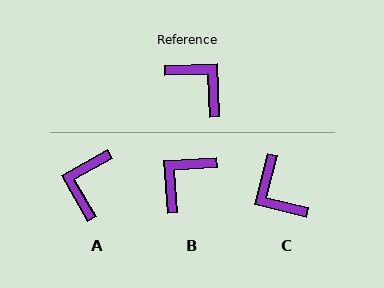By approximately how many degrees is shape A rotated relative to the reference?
Approximately 117 degrees counter-clockwise.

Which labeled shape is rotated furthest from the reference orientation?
C, about 164 degrees away.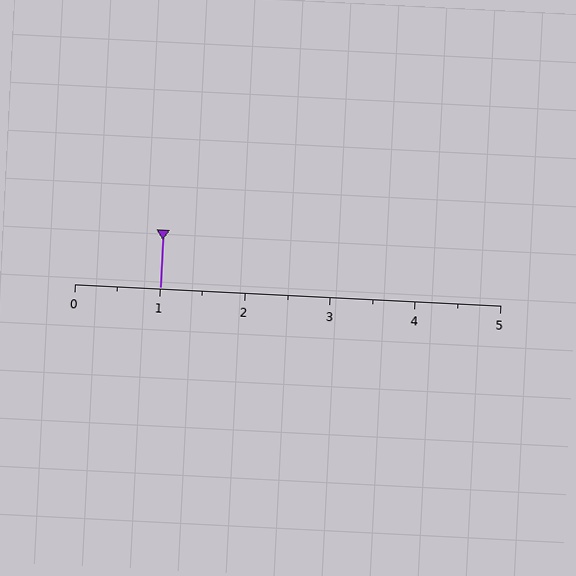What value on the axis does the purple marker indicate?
The marker indicates approximately 1.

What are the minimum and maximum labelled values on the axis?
The axis runs from 0 to 5.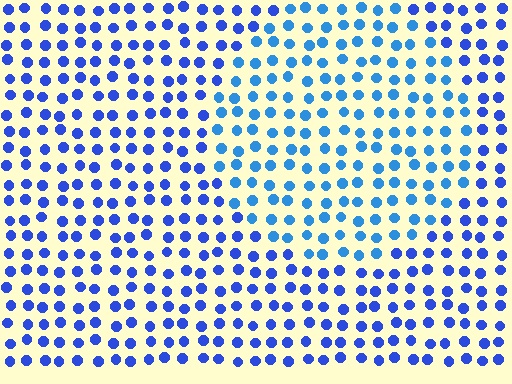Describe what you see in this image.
The image is filled with small blue elements in a uniform arrangement. A circle-shaped region is visible where the elements are tinted to a slightly different hue, forming a subtle color boundary.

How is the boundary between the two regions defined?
The boundary is defined purely by a slight shift in hue (about 23 degrees). Spacing, size, and orientation are identical on both sides.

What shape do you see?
I see a circle.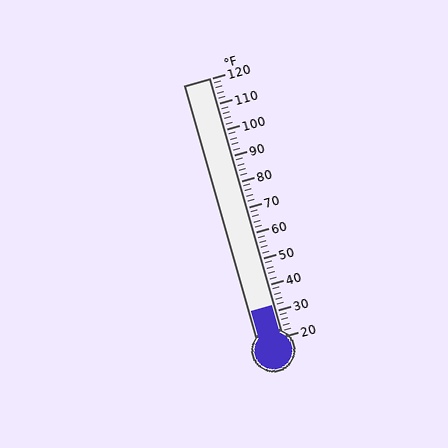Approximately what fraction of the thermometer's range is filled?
The thermometer is filled to approximately 10% of its range.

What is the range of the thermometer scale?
The thermometer scale ranges from 20°F to 120°F.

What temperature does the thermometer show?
The thermometer shows approximately 32°F.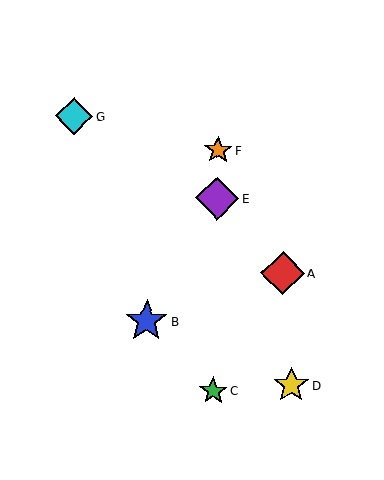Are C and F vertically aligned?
Yes, both are at x≈213.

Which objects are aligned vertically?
Objects C, E, F are aligned vertically.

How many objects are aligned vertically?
3 objects (C, E, F) are aligned vertically.